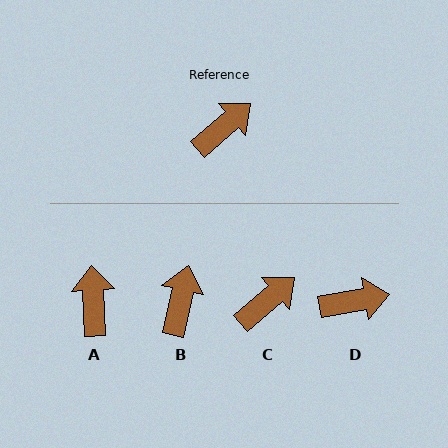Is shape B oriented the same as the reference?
No, it is off by about 37 degrees.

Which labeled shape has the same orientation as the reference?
C.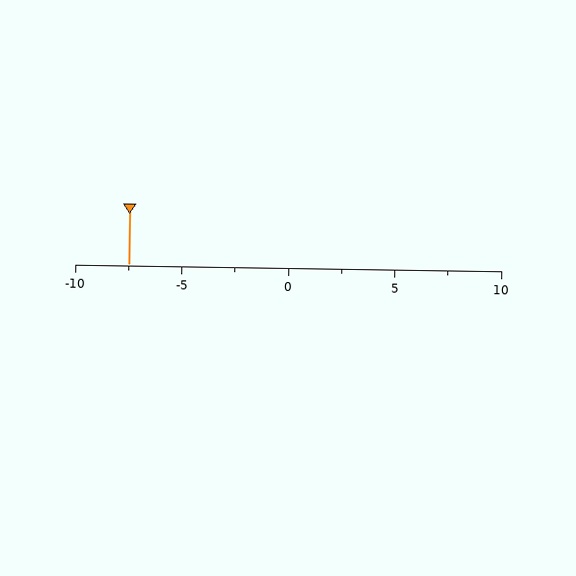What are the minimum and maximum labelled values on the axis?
The axis runs from -10 to 10.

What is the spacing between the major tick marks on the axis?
The major ticks are spaced 5 apart.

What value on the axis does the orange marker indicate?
The marker indicates approximately -7.5.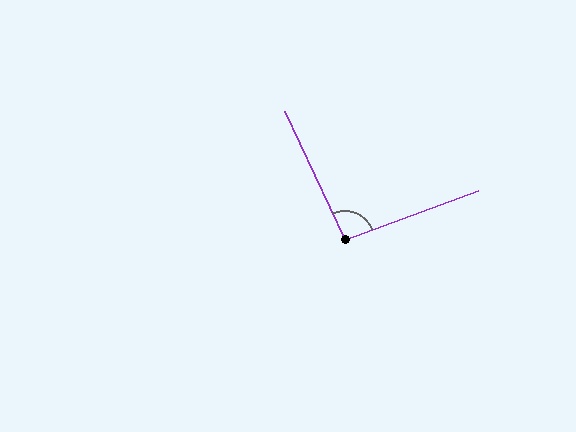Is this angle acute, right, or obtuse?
It is approximately a right angle.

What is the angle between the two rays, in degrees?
Approximately 95 degrees.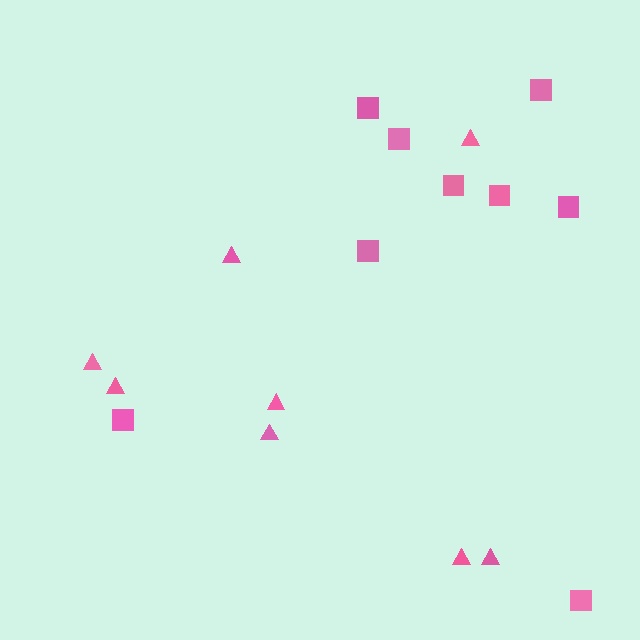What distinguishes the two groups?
There are 2 groups: one group of triangles (8) and one group of squares (9).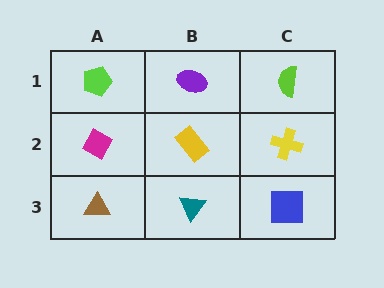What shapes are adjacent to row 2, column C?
A lime semicircle (row 1, column C), a blue square (row 3, column C), a yellow rectangle (row 2, column B).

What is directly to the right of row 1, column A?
A purple ellipse.